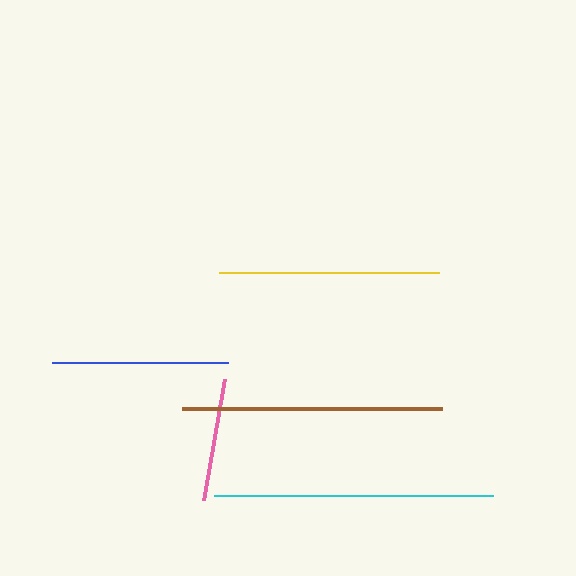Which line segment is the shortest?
The pink line is the shortest at approximately 122 pixels.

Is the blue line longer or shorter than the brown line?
The brown line is longer than the blue line.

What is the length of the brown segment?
The brown segment is approximately 261 pixels long.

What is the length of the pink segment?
The pink segment is approximately 122 pixels long.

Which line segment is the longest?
The cyan line is the longest at approximately 279 pixels.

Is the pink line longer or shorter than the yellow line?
The yellow line is longer than the pink line.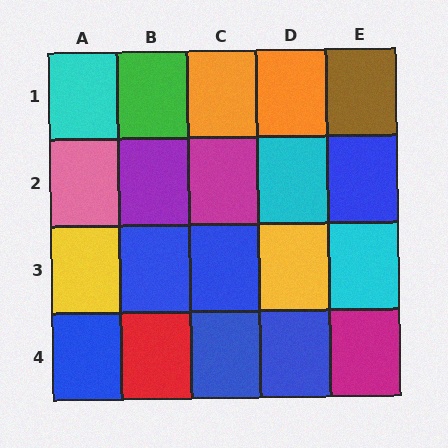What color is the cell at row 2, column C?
Magenta.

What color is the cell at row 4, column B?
Red.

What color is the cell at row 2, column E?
Blue.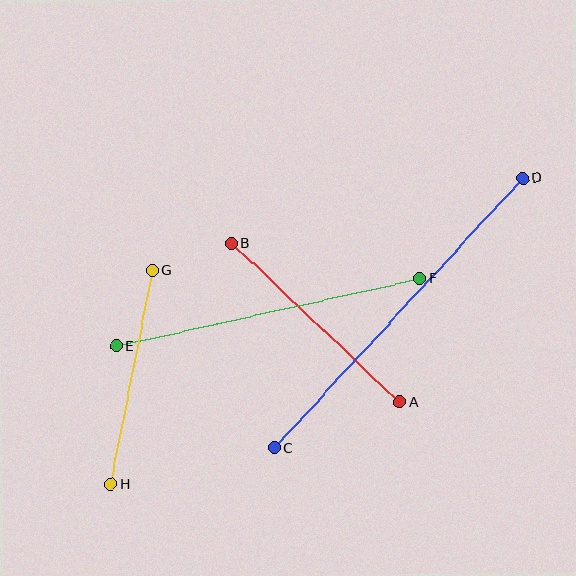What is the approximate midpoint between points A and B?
The midpoint is at approximately (315, 323) pixels.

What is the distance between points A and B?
The distance is approximately 232 pixels.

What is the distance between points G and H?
The distance is approximately 218 pixels.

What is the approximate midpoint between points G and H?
The midpoint is at approximately (131, 377) pixels.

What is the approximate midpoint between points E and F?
The midpoint is at approximately (268, 312) pixels.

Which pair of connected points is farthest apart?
Points C and D are farthest apart.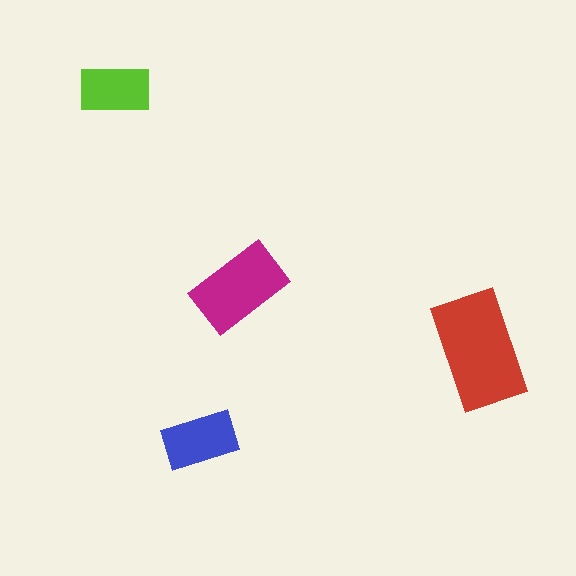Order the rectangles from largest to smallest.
the red one, the magenta one, the blue one, the lime one.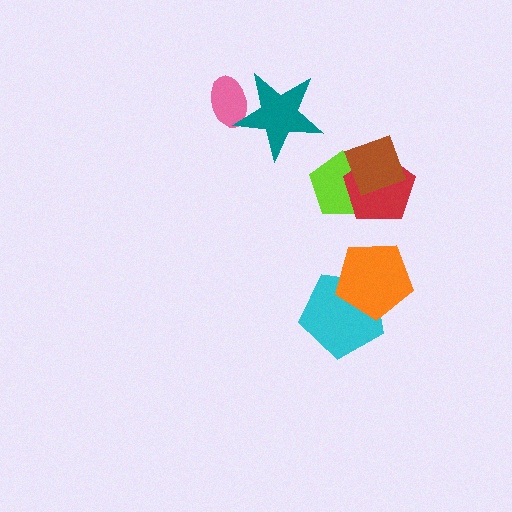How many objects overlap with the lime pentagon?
2 objects overlap with the lime pentagon.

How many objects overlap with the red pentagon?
2 objects overlap with the red pentagon.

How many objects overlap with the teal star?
1 object overlaps with the teal star.